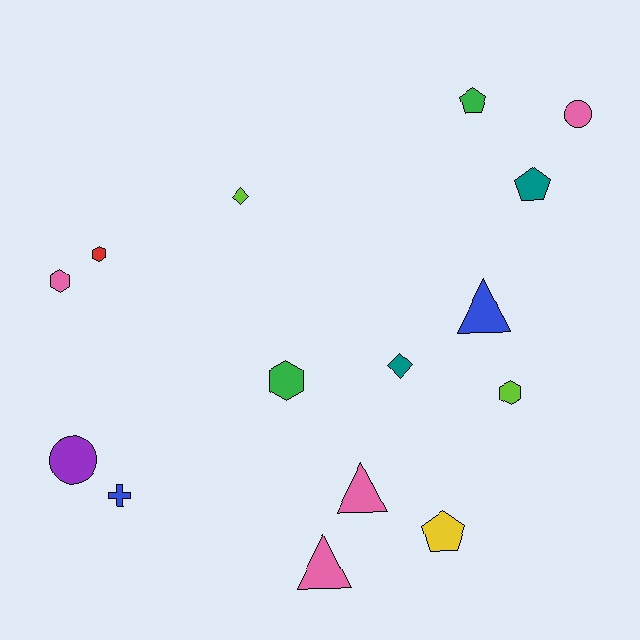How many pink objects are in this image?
There are 4 pink objects.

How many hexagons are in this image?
There are 4 hexagons.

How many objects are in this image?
There are 15 objects.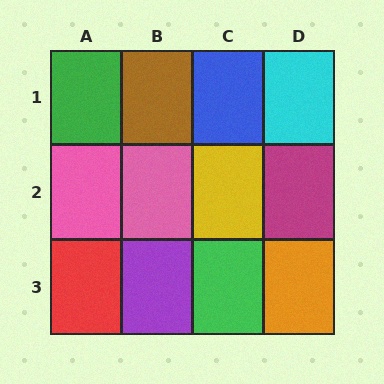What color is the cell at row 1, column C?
Blue.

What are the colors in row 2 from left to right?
Pink, pink, yellow, magenta.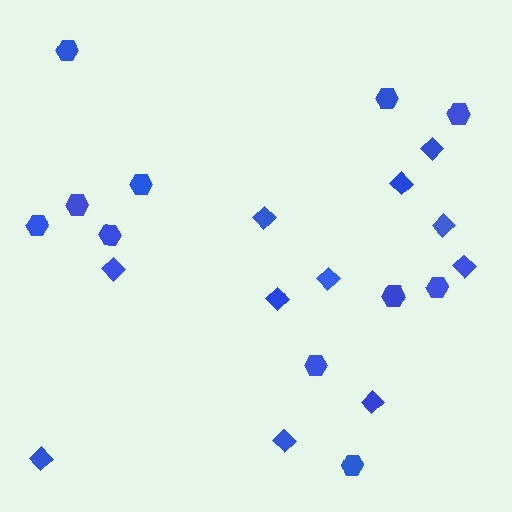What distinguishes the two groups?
There are 2 groups: one group of hexagons (11) and one group of diamonds (11).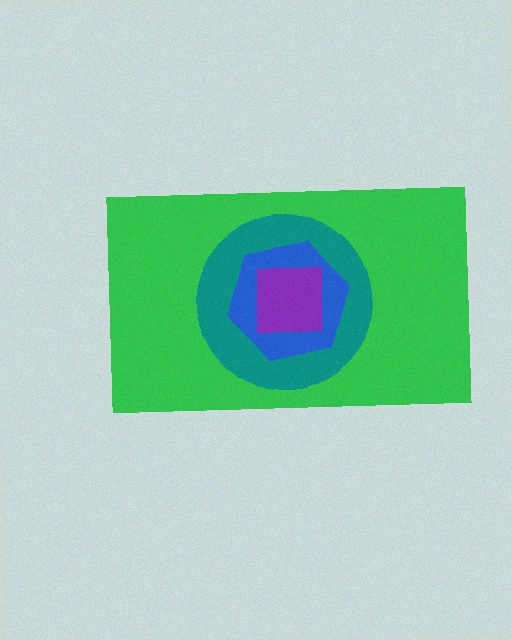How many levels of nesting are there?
4.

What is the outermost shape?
The green rectangle.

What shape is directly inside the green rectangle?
The teal circle.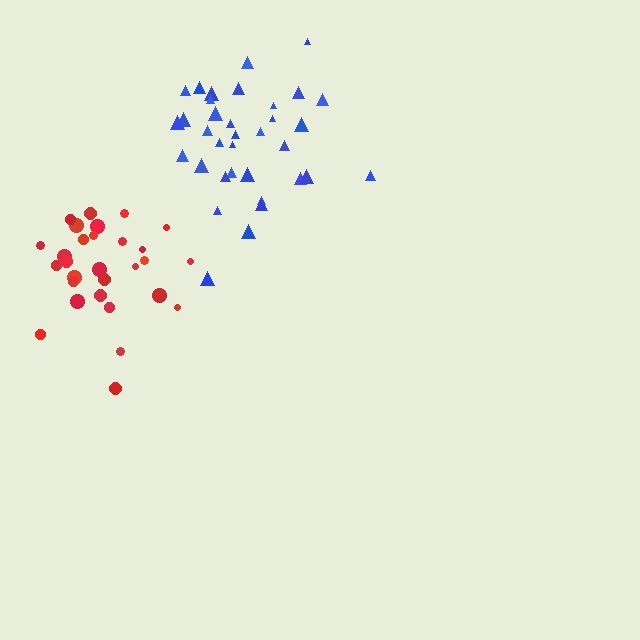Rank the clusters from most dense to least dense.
blue, red.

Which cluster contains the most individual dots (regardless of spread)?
Blue (35).